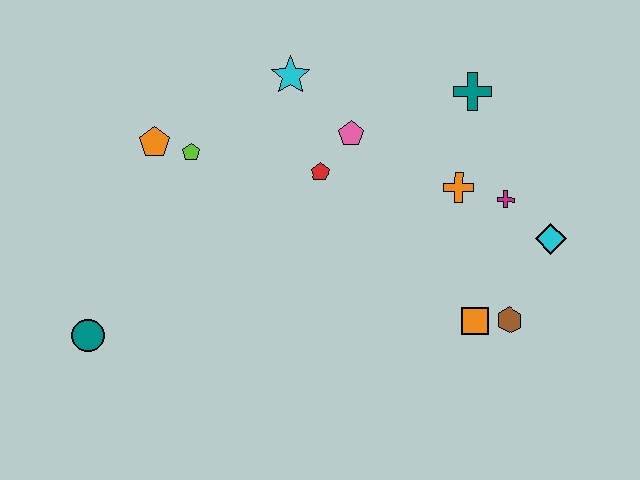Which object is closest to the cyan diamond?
The magenta cross is closest to the cyan diamond.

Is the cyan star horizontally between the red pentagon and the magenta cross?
No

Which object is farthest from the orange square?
The teal circle is farthest from the orange square.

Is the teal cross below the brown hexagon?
No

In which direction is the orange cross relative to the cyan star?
The orange cross is to the right of the cyan star.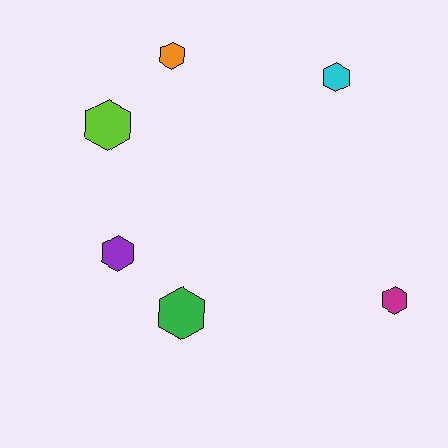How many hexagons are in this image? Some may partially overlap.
There are 6 hexagons.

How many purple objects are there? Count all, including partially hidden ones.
There is 1 purple object.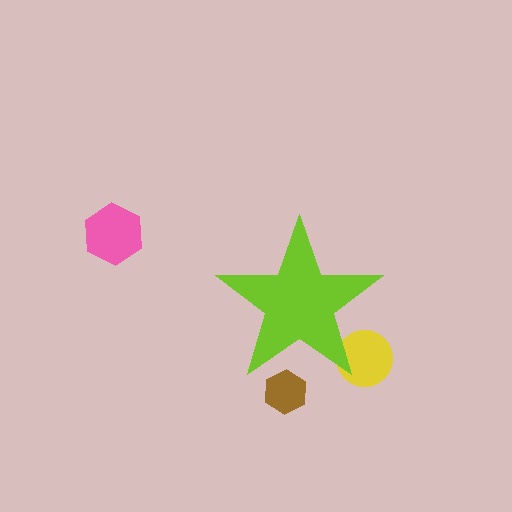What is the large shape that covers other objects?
A lime star.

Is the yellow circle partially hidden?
Yes, the yellow circle is partially hidden behind the lime star.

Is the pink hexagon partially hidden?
No, the pink hexagon is fully visible.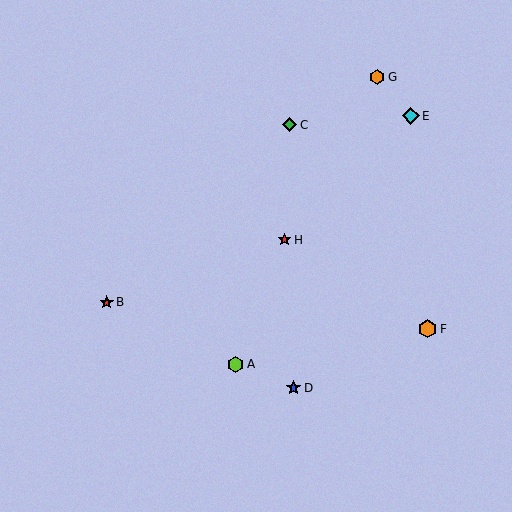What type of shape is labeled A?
Shape A is a lime hexagon.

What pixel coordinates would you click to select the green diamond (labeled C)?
Click at (290, 125) to select the green diamond C.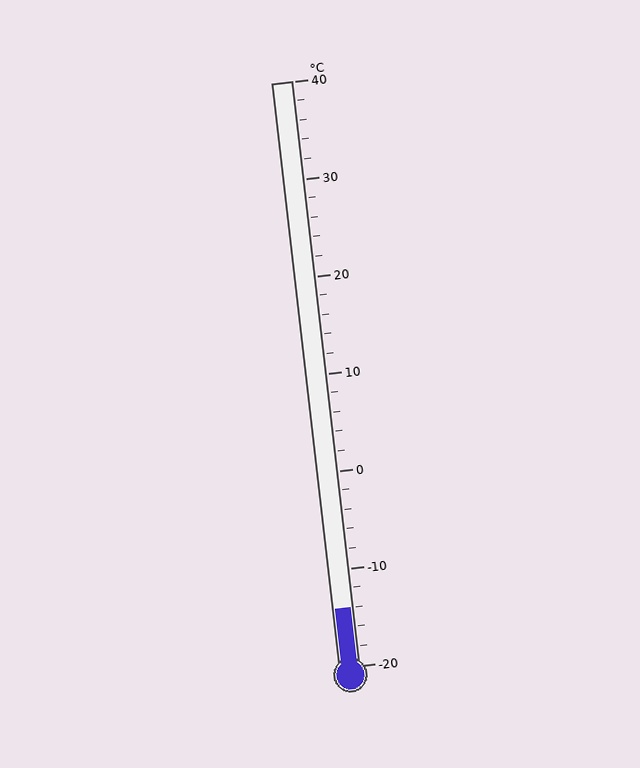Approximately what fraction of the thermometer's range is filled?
The thermometer is filled to approximately 10% of its range.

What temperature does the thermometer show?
The thermometer shows approximately -14°C.